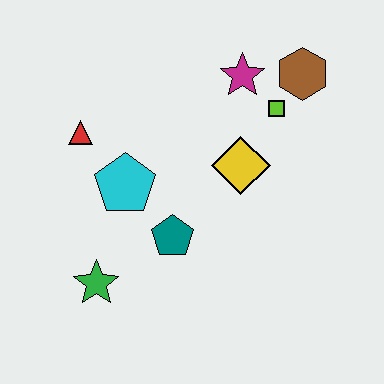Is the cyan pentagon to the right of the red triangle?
Yes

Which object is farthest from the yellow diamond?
The green star is farthest from the yellow diamond.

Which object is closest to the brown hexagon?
The lime square is closest to the brown hexagon.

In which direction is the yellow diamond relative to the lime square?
The yellow diamond is below the lime square.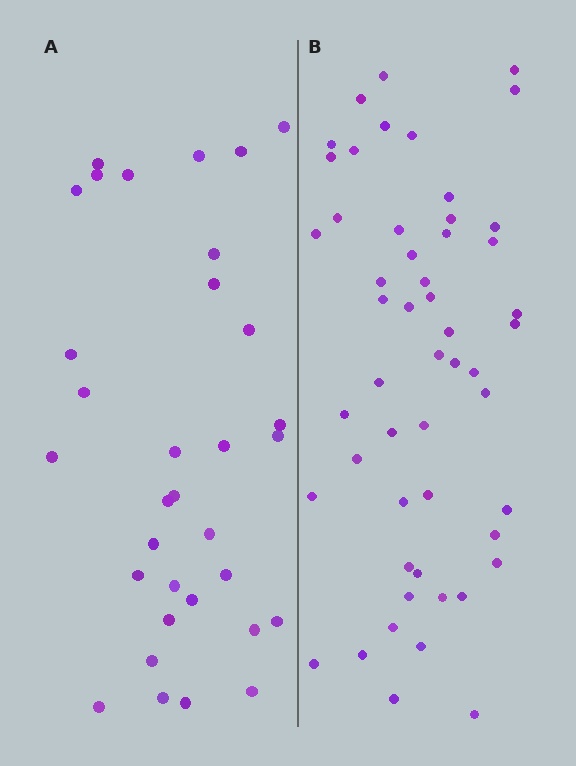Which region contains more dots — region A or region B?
Region B (the right region) has more dots.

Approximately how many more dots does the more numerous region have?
Region B has approximately 20 more dots than region A.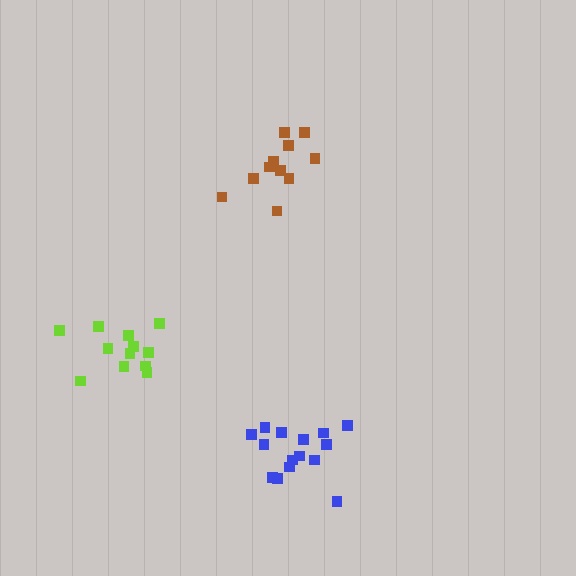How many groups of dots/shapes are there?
There are 3 groups.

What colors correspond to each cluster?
The clusters are colored: blue, lime, brown.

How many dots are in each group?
Group 1: 15 dots, Group 2: 12 dots, Group 3: 11 dots (38 total).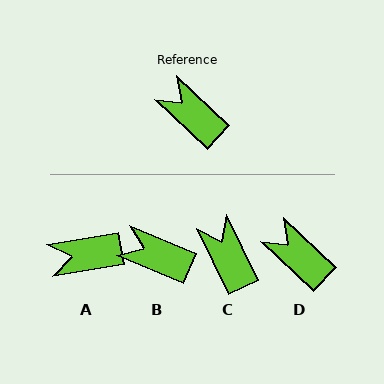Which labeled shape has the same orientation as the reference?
D.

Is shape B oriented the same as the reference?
No, it is off by about 20 degrees.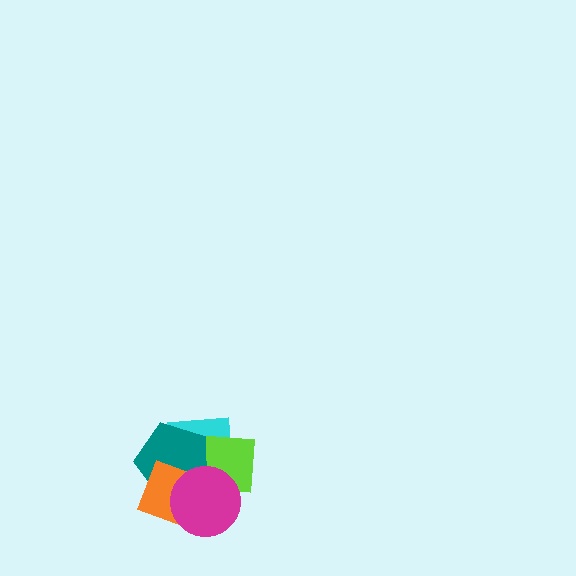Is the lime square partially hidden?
Yes, it is partially covered by another shape.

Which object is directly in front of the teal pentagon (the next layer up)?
The orange diamond is directly in front of the teal pentagon.